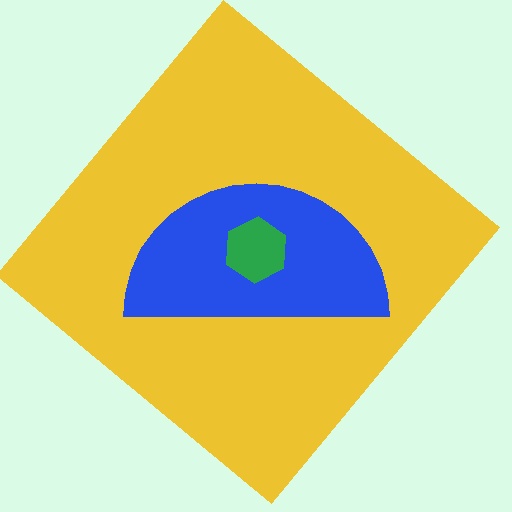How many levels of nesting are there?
3.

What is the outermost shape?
The yellow diamond.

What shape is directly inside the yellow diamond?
The blue semicircle.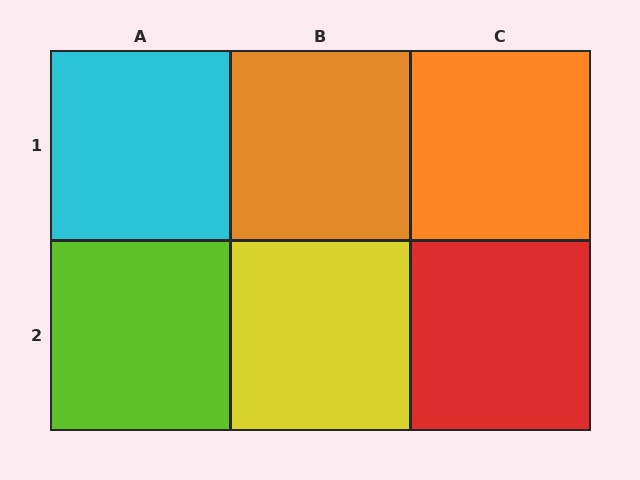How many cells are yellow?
1 cell is yellow.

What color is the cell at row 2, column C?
Red.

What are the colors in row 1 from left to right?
Cyan, orange, orange.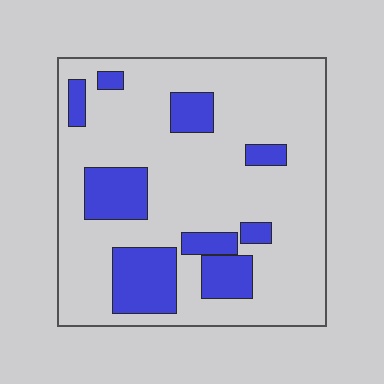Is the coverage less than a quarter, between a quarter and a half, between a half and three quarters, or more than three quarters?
Less than a quarter.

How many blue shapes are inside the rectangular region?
9.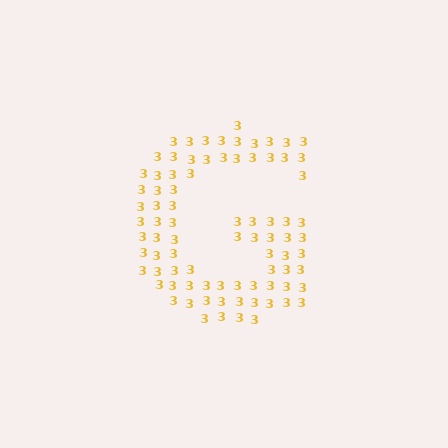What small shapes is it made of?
It is made of small digit 3's.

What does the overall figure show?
The overall figure shows the letter G.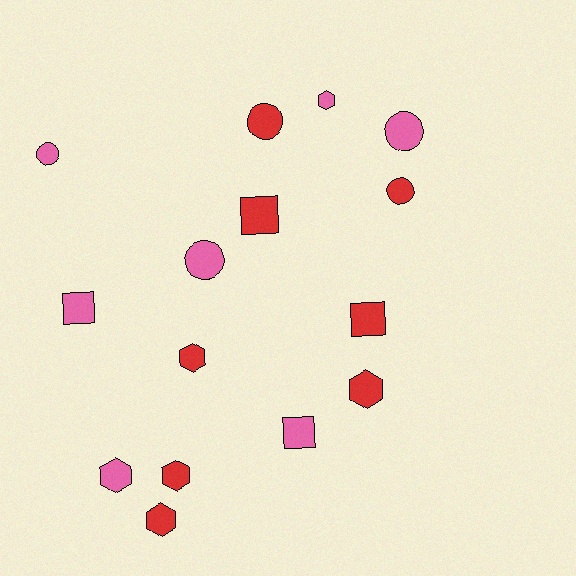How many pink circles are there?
There are 3 pink circles.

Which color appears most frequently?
Red, with 8 objects.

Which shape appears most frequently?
Hexagon, with 6 objects.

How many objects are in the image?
There are 15 objects.